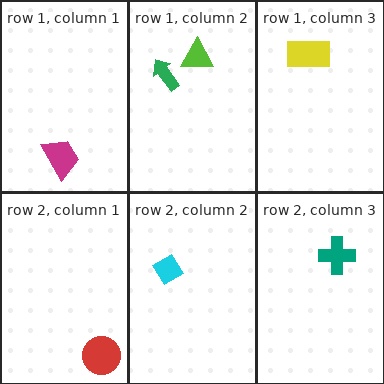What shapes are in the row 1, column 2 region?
The lime triangle, the green arrow.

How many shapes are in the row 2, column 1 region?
1.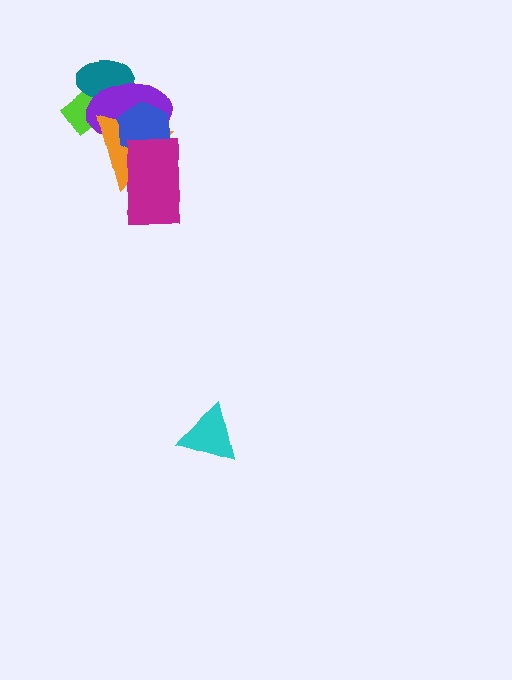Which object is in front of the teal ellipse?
The purple ellipse is in front of the teal ellipse.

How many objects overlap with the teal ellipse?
2 objects overlap with the teal ellipse.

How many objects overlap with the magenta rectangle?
3 objects overlap with the magenta rectangle.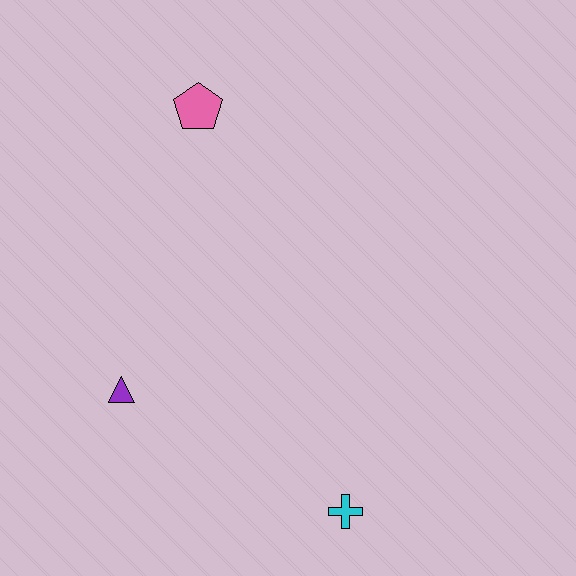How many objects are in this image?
There are 3 objects.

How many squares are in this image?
There are no squares.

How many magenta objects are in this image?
There are no magenta objects.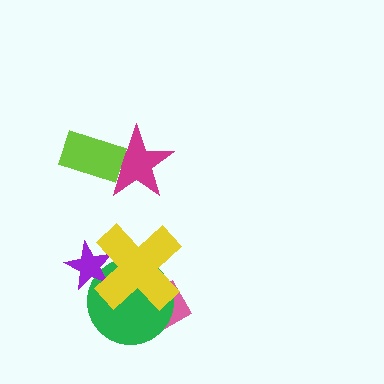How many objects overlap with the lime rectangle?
1 object overlaps with the lime rectangle.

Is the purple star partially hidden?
Yes, it is partially covered by another shape.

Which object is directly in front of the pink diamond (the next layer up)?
The green circle is directly in front of the pink diamond.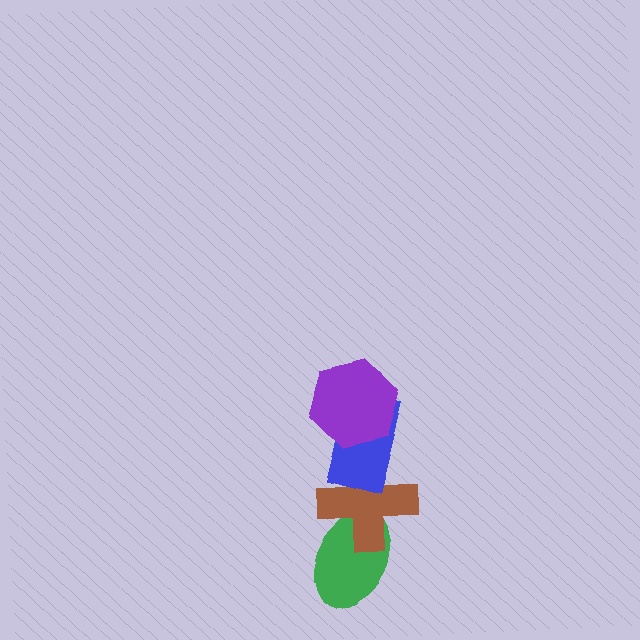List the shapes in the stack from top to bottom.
From top to bottom: the purple hexagon, the blue rectangle, the brown cross, the green ellipse.